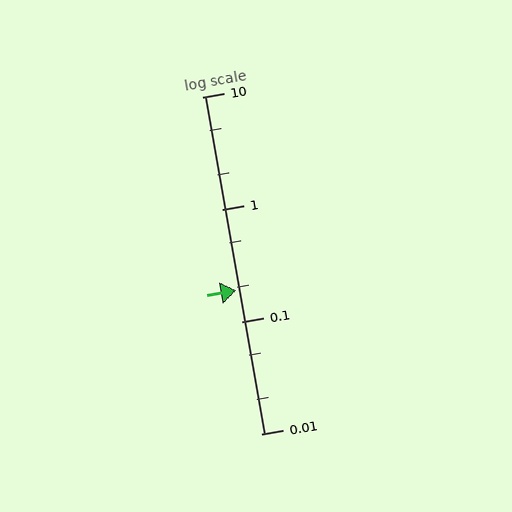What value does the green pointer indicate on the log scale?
The pointer indicates approximately 0.19.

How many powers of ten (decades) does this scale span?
The scale spans 3 decades, from 0.01 to 10.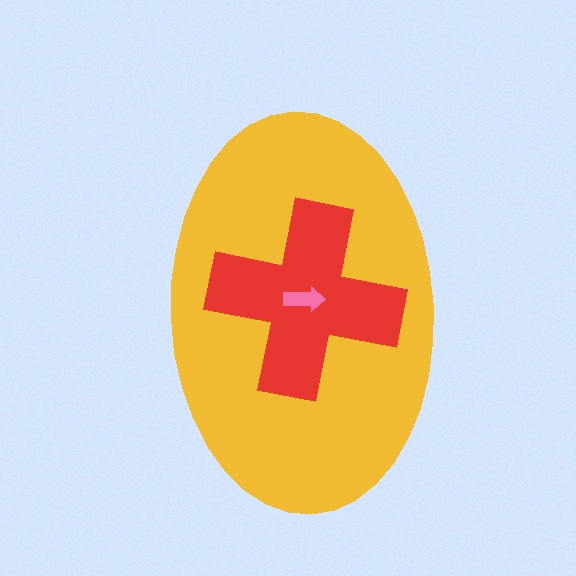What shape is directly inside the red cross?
The pink arrow.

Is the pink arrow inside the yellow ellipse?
Yes.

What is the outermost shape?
The yellow ellipse.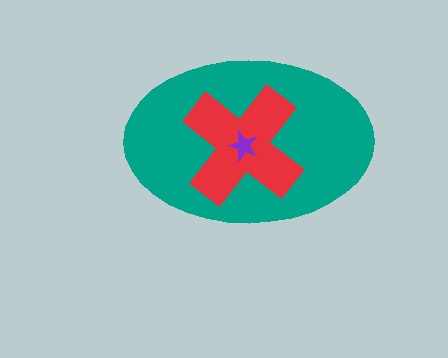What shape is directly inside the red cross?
The purple star.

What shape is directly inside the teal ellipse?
The red cross.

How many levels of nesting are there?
3.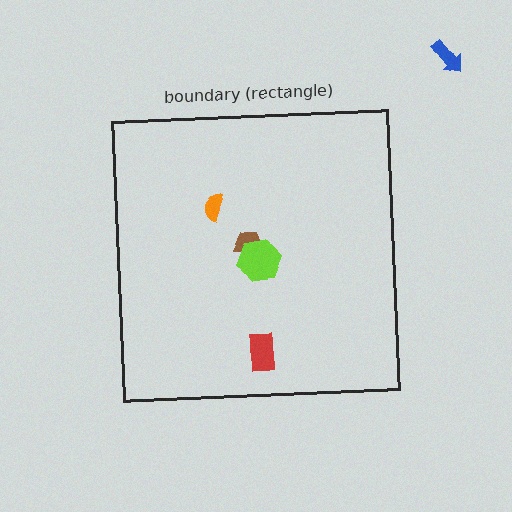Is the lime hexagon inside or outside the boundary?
Inside.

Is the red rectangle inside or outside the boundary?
Inside.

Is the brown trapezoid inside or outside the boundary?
Inside.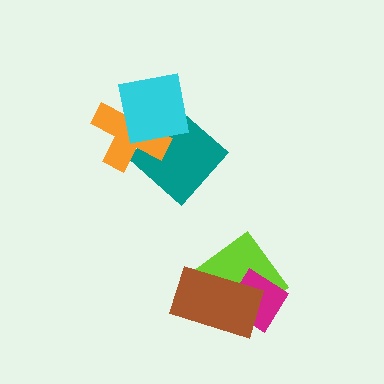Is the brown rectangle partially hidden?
No, no other shape covers it.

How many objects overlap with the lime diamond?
2 objects overlap with the lime diamond.